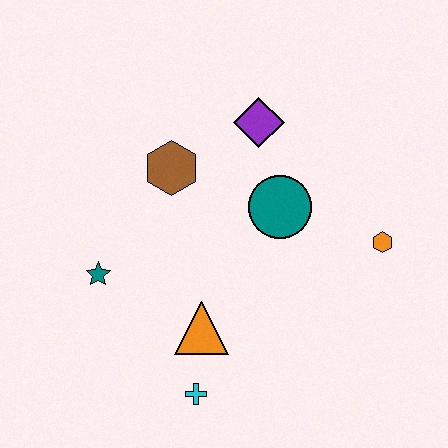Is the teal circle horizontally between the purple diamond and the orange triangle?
No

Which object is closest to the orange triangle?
The cyan cross is closest to the orange triangle.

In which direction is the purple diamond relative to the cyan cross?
The purple diamond is above the cyan cross.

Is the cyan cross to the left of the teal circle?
Yes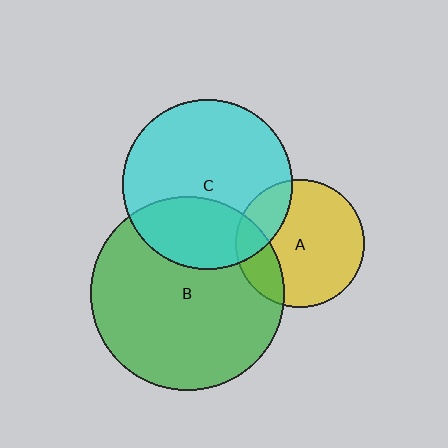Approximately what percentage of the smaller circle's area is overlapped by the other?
Approximately 30%.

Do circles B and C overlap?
Yes.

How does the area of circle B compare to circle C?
Approximately 1.3 times.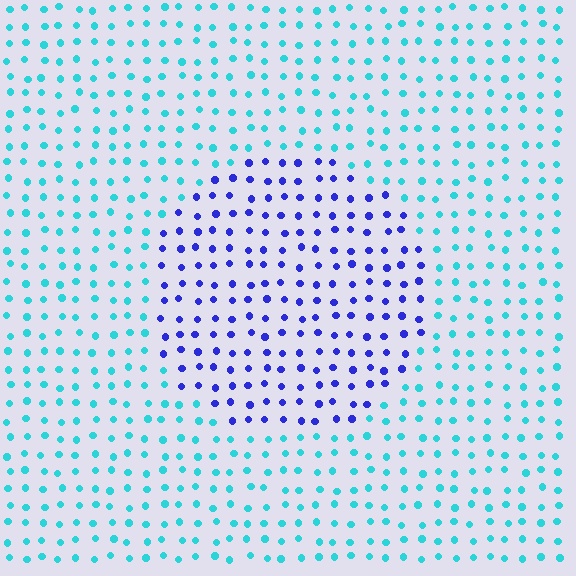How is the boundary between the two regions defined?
The boundary is defined purely by a slight shift in hue (about 59 degrees). Spacing, size, and orientation are identical on both sides.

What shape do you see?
I see a circle.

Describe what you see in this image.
The image is filled with small cyan elements in a uniform arrangement. A circle-shaped region is visible where the elements are tinted to a slightly different hue, forming a subtle color boundary.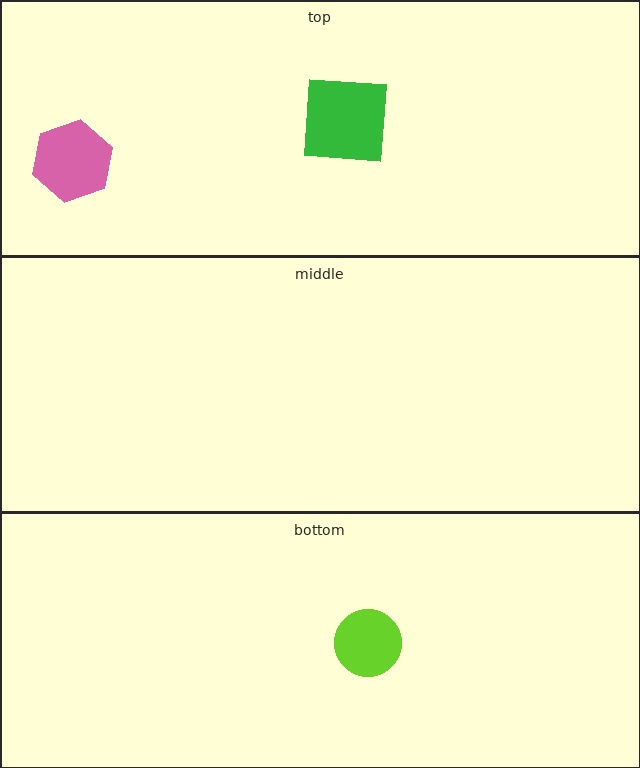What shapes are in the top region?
The green square, the pink hexagon.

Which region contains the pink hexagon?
The top region.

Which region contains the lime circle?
The bottom region.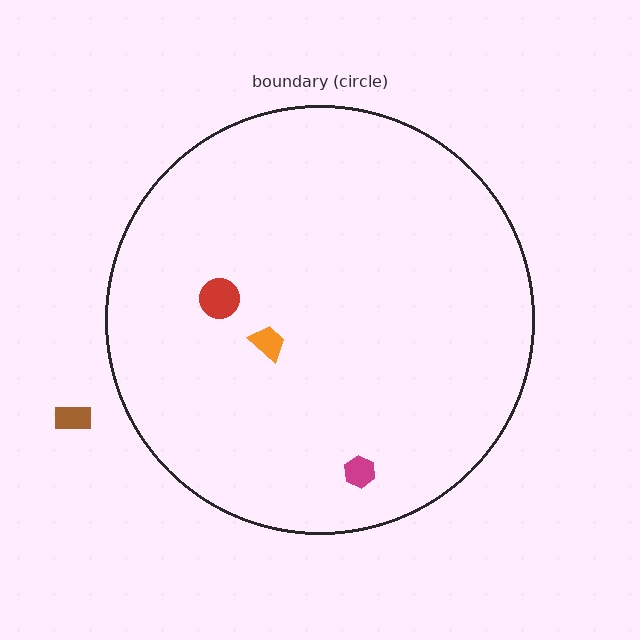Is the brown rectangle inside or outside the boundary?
Outside.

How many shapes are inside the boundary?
3 inside, 1 outside.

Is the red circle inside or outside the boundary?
Inside.